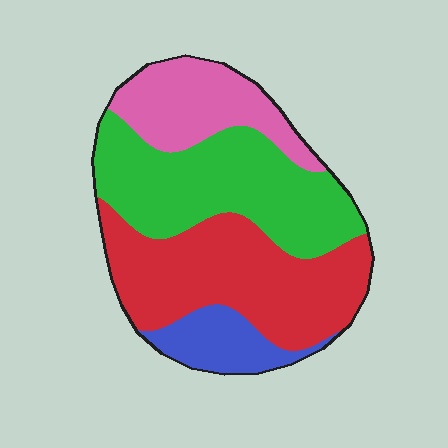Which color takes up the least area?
Blue, at roughly 10%.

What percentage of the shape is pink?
Pink covers around 20% of the shape.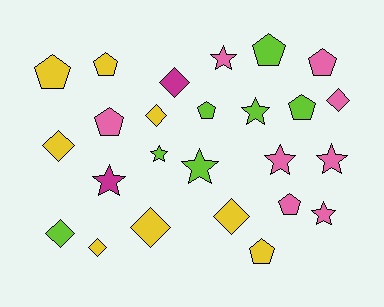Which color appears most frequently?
Yellow, with 8 objects.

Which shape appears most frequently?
Pentagon, with 9 objects.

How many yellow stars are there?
There are no yellow stars.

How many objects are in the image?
There are 25 objects.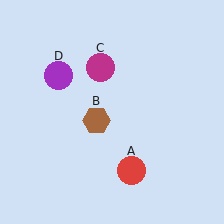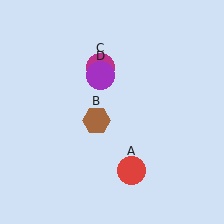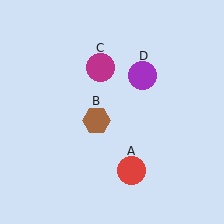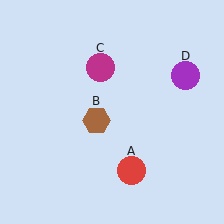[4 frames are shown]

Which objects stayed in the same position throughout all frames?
Red circle (object A) and brown hexagon (object B) and magenta circle (object C) remained stationary.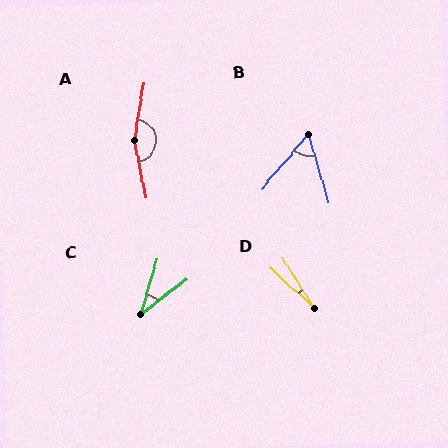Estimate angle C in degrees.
Approximately 36 degrees.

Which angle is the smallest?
D, at approximately 16 degrees.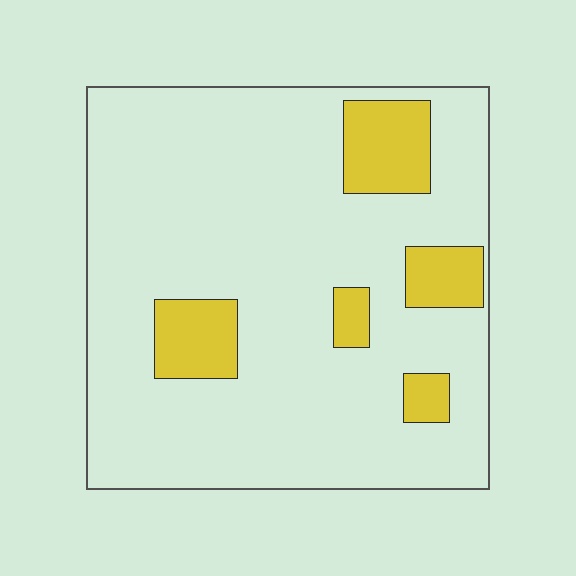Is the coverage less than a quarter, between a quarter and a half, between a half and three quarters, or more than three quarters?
Less than a quarter.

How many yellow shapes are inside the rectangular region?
5.